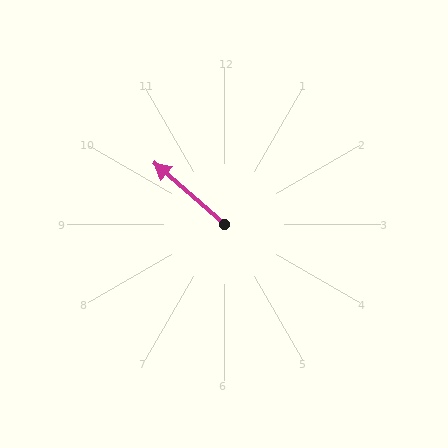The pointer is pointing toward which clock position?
Roughly 10 o'clock.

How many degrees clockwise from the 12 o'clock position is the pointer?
Approximately 311 degrees.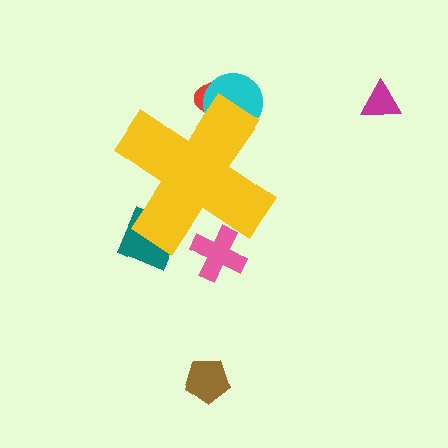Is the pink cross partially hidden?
Yes, the pink cross is partially hidden behind the yellow cross.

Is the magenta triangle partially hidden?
No, the magenta triangle is fully visible.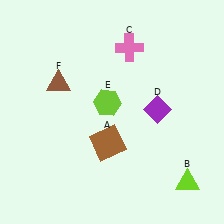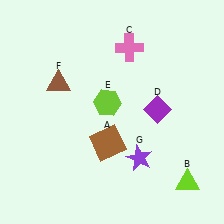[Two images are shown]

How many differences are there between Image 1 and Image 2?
There is 1 difference between the two images.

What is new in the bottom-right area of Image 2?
A purple star (G) was added in the bottom-right area of Image 2.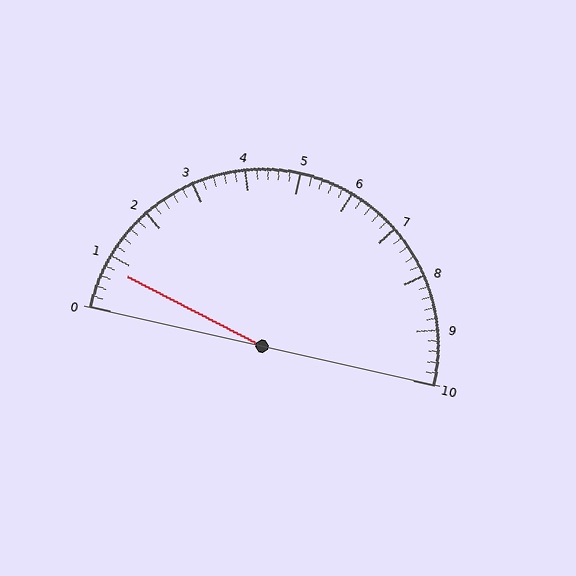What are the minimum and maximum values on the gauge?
The gauge ranges from 0 to 10.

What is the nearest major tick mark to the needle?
The nearest major tick mark is 1.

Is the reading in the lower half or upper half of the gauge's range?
The reading is in the lower half of the range (0 to 10).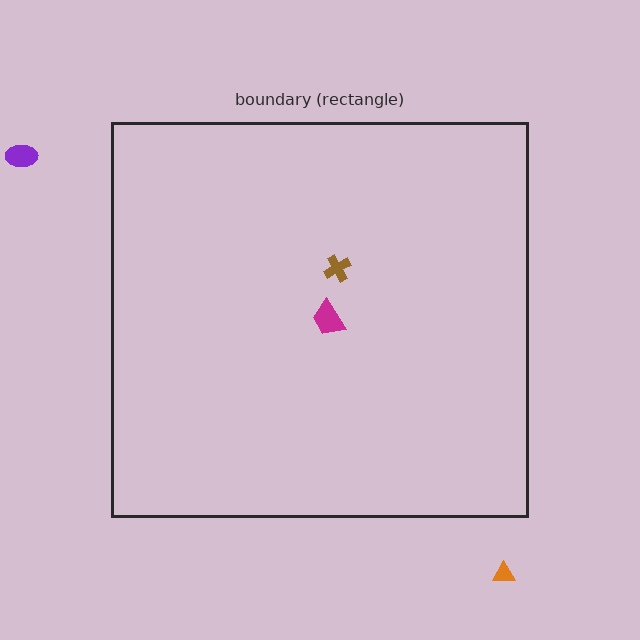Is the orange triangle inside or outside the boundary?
Outside.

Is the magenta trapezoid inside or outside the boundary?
Inside.